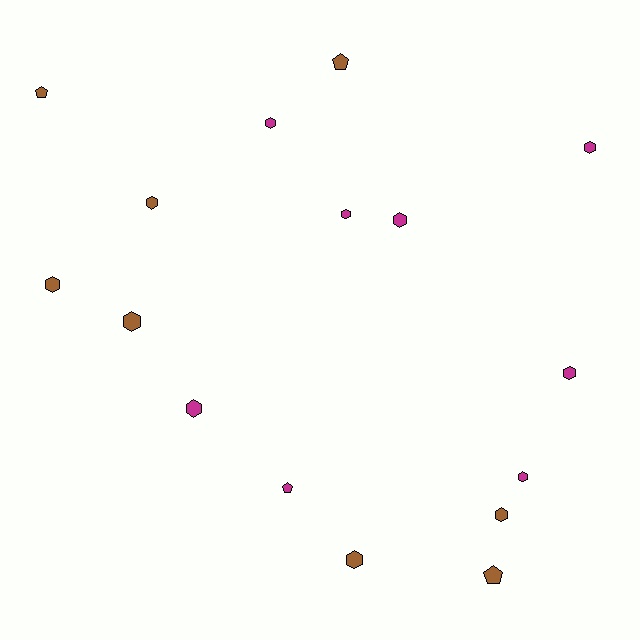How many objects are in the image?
There are 16 objects.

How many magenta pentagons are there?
There is 1 magenta pentagon.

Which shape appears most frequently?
Hexagon, with 12 objects.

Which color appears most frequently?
Magenta, with 8 objects.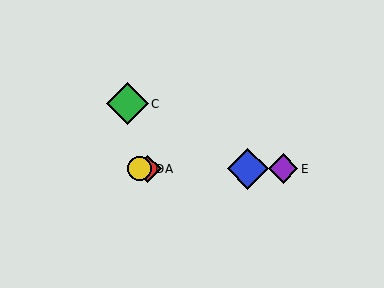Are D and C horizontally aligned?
No, D is at y≈169 and C is at y≈104.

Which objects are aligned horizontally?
Objects A, B, D, E are aligned horizontally.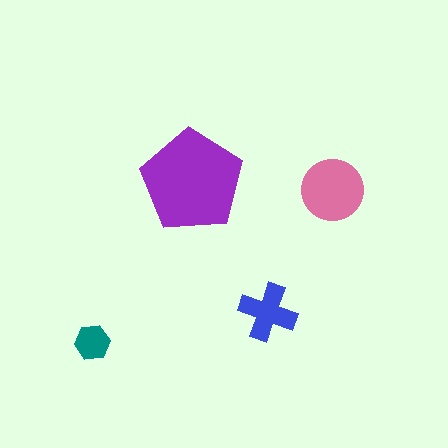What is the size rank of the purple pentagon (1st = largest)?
1st.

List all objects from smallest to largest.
The teal hexagon, the blue cross, the pink circle, the purple pentagon.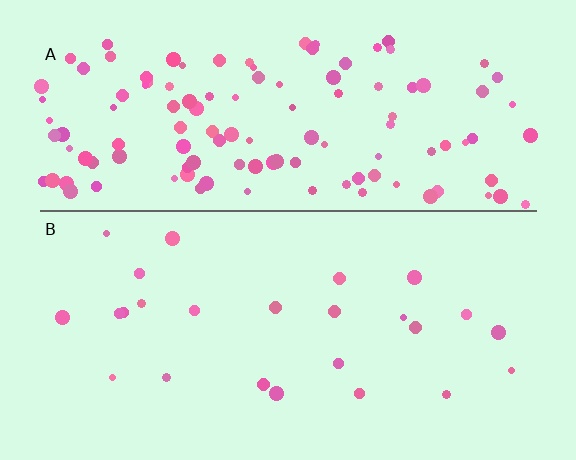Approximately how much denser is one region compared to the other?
Approximately 4.9× — region A over region B.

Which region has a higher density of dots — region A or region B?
A (the top).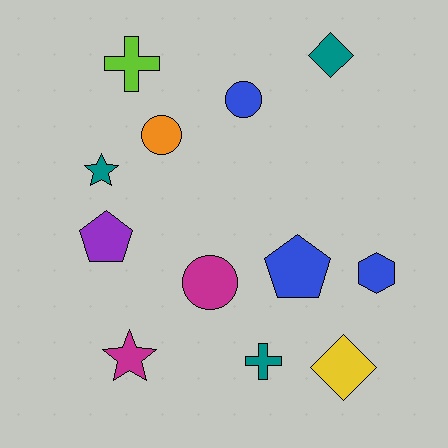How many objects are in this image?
There are 12 objects.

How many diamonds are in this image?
There are 2 diamonds.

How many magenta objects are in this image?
There are 2 magenta objects.